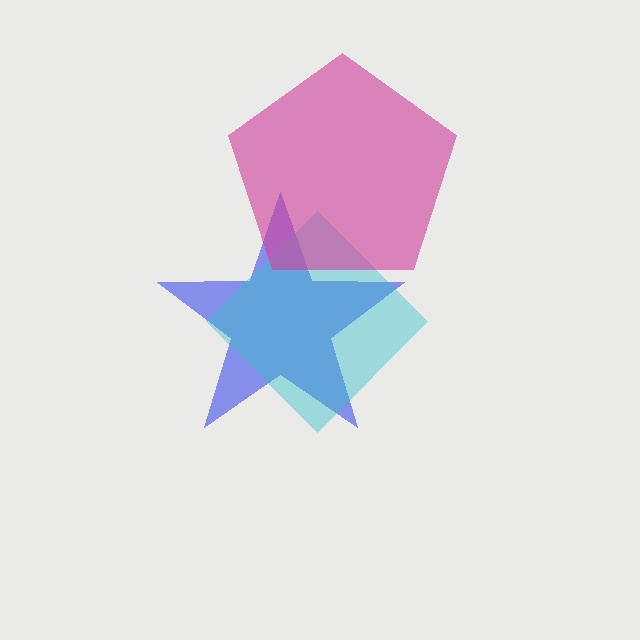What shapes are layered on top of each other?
The layered shapes are: a blue star, a cyan diamond, a magenta pentagon.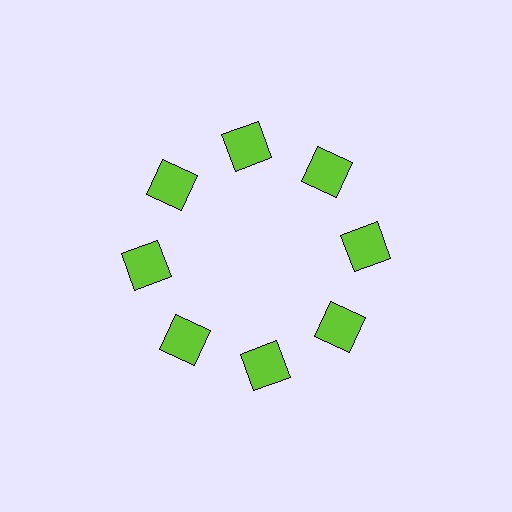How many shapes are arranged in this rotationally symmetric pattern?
There are 8 shapes, arranged in 8 groups of 1.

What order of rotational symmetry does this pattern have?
This pattern has 8-fold rotational symmetry.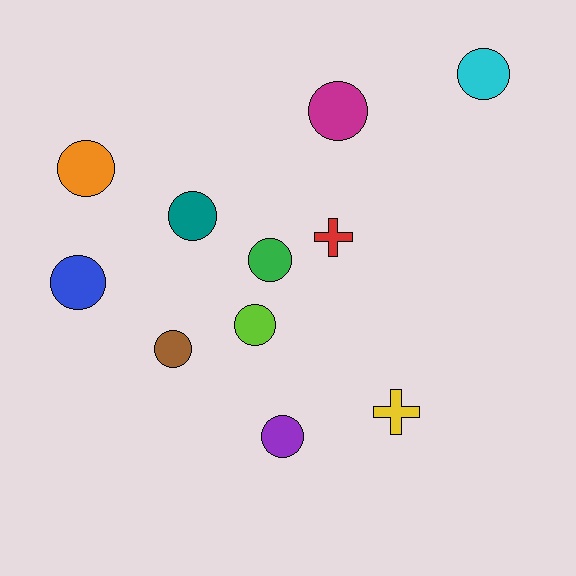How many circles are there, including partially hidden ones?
There are 9 circles.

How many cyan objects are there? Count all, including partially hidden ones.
There is 1 cyan object.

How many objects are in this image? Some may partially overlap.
There are 11 objects.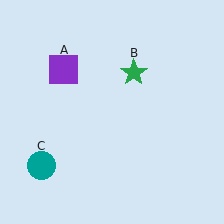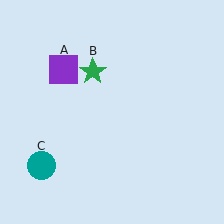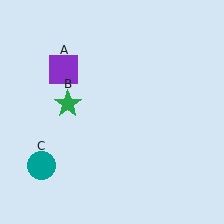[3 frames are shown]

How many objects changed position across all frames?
1 object changed position: green star (object B).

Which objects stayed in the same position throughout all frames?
Purple square (object A) and teal circle (object C) remained stationary.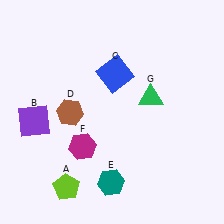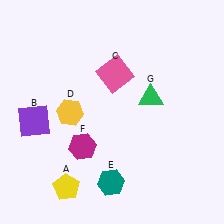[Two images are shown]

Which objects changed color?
A changed from lime to yellow. C changed from blue to pink. D changed from brown to yellow.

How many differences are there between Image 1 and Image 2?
There are 3 differences between the two images.